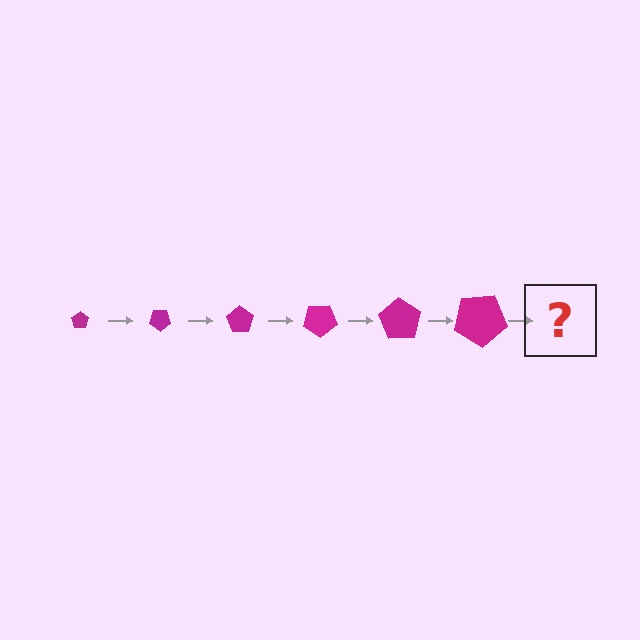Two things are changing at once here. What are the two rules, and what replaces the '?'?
The two rules are that the pentagon grows larger each step and it rotates 35 degrees each step. The '?' should be a pentagon, larger than the previous one and rotated 210 degrees from the start.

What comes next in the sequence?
The next element should be a pentagon, larger than the previous one and rotated 210 degrees from the start.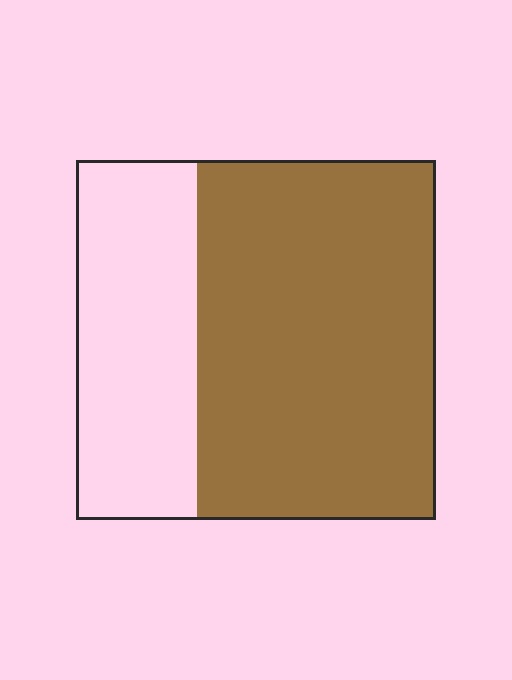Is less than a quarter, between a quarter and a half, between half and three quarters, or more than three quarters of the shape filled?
Between half and three quarters.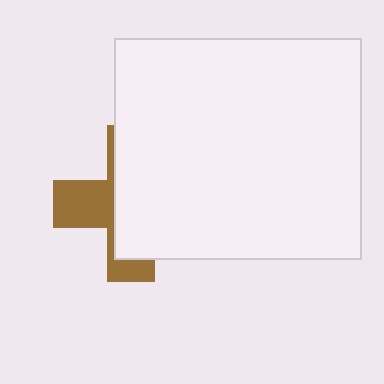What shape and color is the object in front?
The object in front is a white rectangle.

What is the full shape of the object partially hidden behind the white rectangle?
The partially hidden object is a brown cross.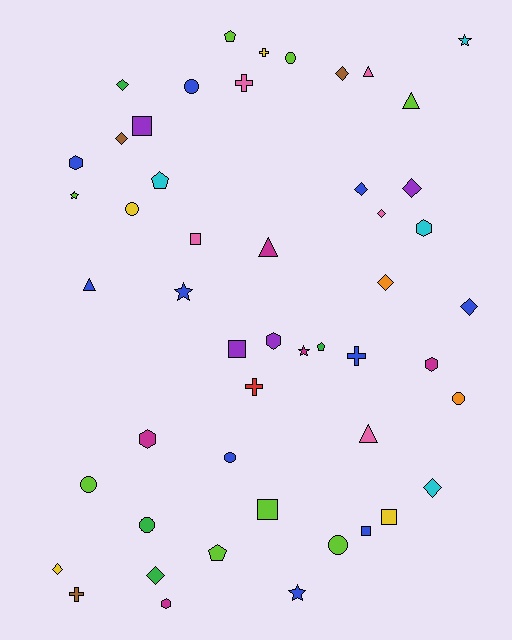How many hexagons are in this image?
There are 6 hexagons.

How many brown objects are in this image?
There are 3 brown objects.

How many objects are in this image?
There are 50 objects.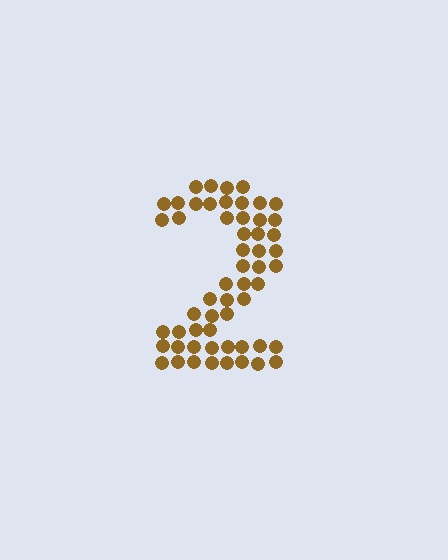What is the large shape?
The large shape is the digit 2.